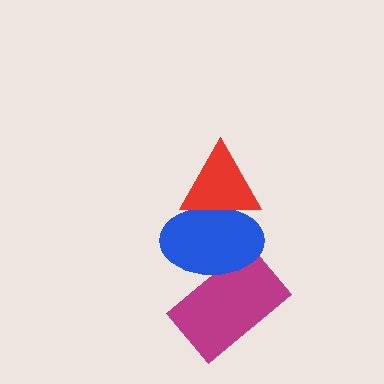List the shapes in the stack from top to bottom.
From top to bottom: the red triangle, the blue ellipse, the magenta rectangle.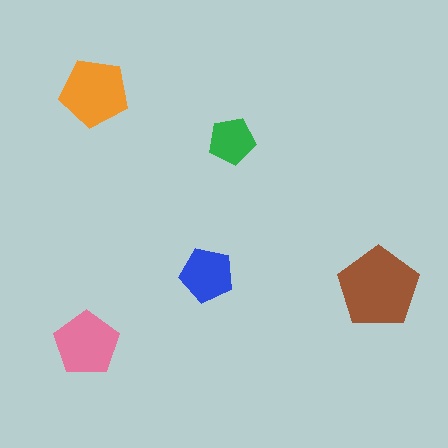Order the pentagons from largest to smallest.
the brown one, the orange one, the pink one, the blue one, the green one.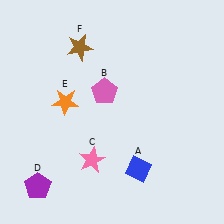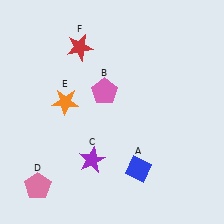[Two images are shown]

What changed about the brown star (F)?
In Image 1, F is brown. In Image 2, it changed to red.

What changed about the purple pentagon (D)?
In Image 1, D is purple. In Image 2, it changed to pink.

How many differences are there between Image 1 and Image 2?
There are 3 differences between the two images.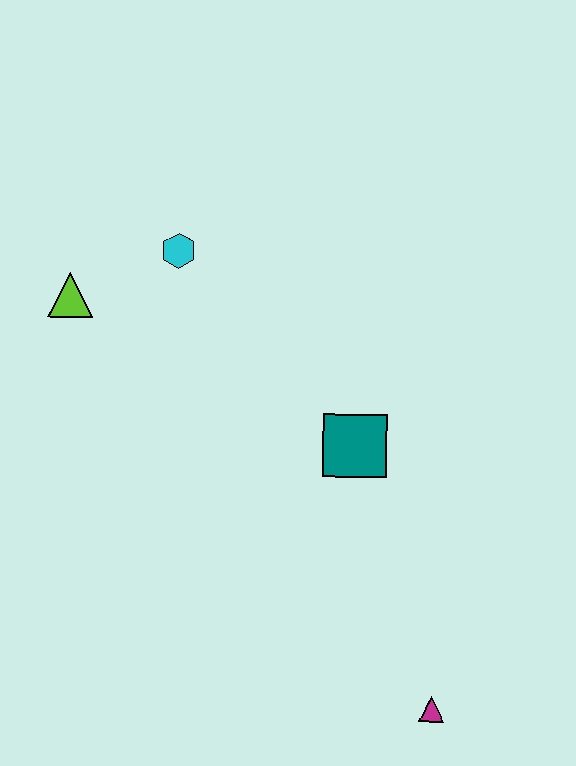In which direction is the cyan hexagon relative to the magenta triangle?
The cyan hexagon is above the magenta triangle.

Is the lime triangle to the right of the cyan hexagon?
No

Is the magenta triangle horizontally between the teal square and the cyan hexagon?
No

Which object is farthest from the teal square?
The lime triangle is farthest from the teal square.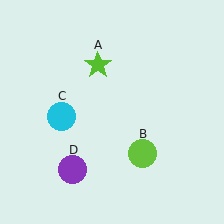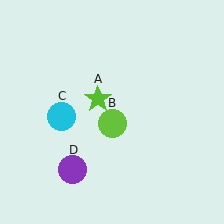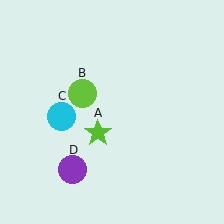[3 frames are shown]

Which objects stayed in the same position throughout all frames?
Cyan circle (object C) and purple circle (object D) remained stationary.